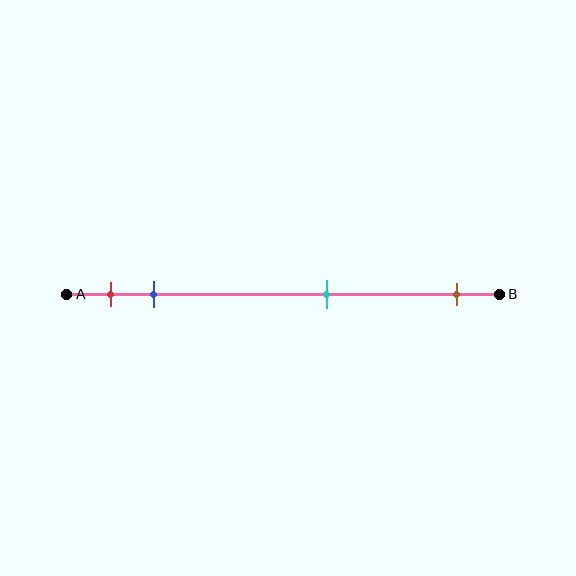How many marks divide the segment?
There are 4 marks dividing the segment.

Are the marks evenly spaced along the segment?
No, the marks are not evenly spaced.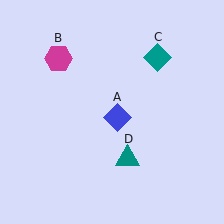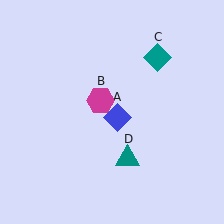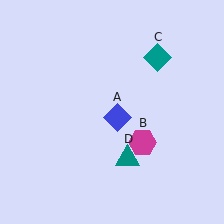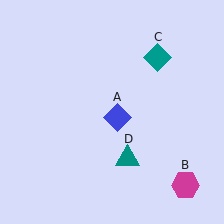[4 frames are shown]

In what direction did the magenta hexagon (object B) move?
The magenta hexagon (object B) moved down and to the right.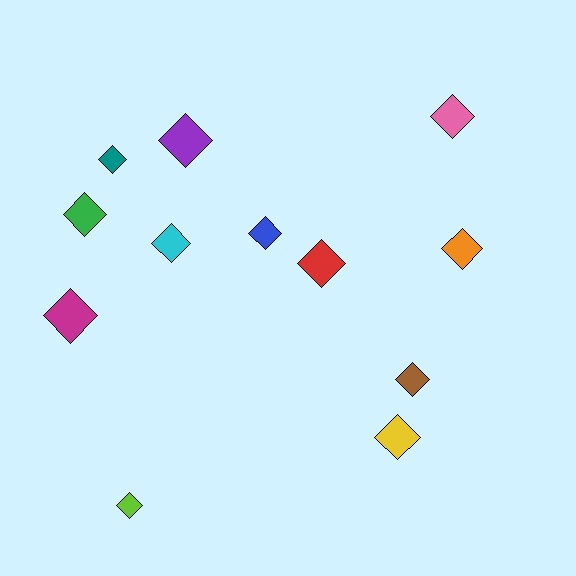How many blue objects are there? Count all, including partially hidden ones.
There is 1 blue object.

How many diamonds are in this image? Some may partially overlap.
There are 12 diamonds.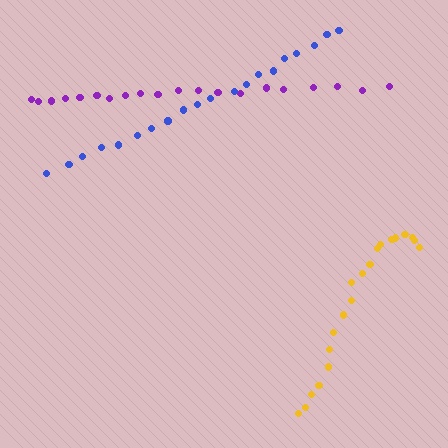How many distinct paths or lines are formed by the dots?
There are 3 distinct paths.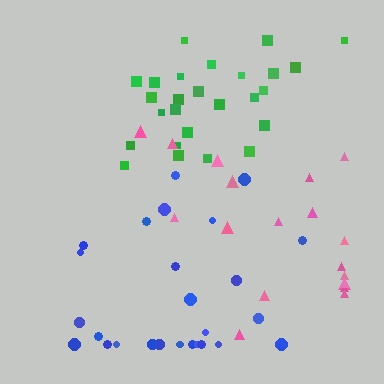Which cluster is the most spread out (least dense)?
Pink.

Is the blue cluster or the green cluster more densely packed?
Green.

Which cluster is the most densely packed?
Green.